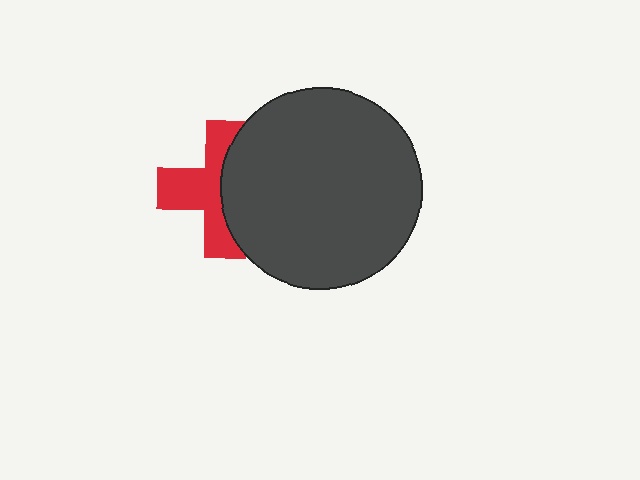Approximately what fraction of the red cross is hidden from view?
Roughly 46% of the red cross is hidden behind the dark gray circle.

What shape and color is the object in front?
The object in front is a dark gray circle.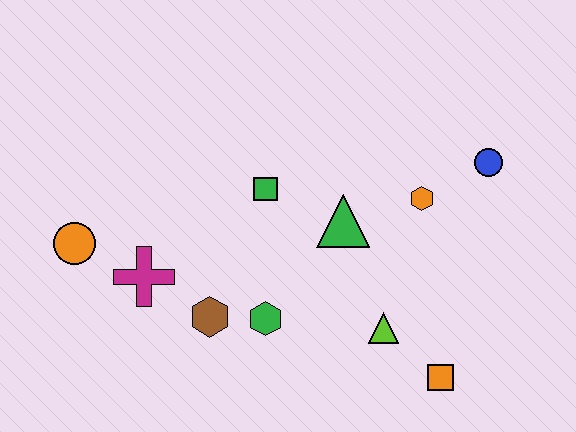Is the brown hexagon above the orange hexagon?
No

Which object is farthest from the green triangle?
The orange circle is farthest from the green triangle.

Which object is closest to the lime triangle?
The orange square is closest to the lime triangle.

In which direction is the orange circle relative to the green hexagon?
The orange circle is to the left of the green hexagon.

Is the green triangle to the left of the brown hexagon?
No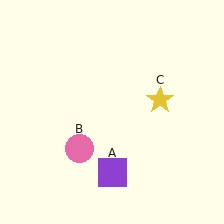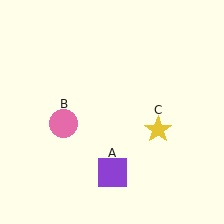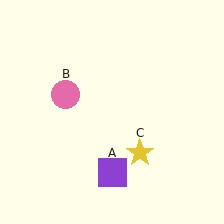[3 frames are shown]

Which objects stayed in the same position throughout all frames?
Purple square (object A) remained stationary.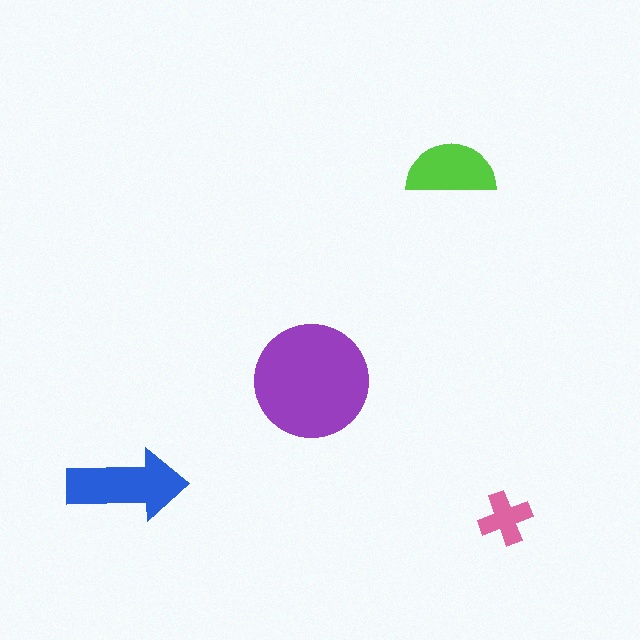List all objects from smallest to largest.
The pink cross, the lime semicircle, the blue arrow, the purple circle.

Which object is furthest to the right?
The pink cross is rightmost.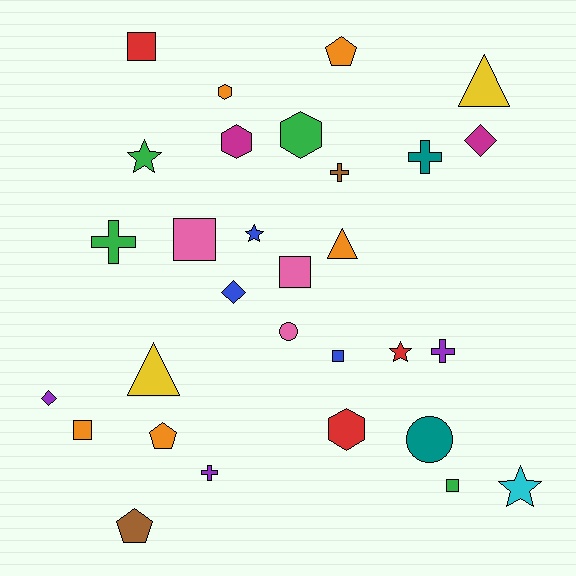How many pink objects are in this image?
There are 3 pink objects.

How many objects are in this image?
There are 30 objects.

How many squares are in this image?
There are 6 squares.